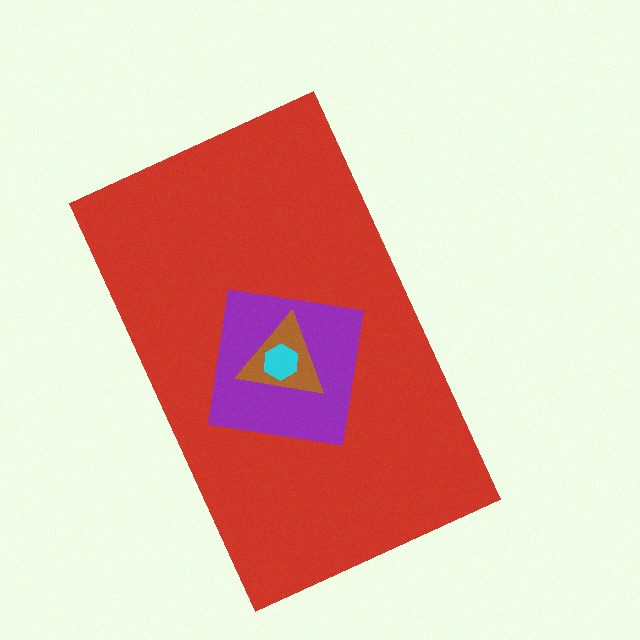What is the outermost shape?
The red rectangle.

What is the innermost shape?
The cyan hexagon.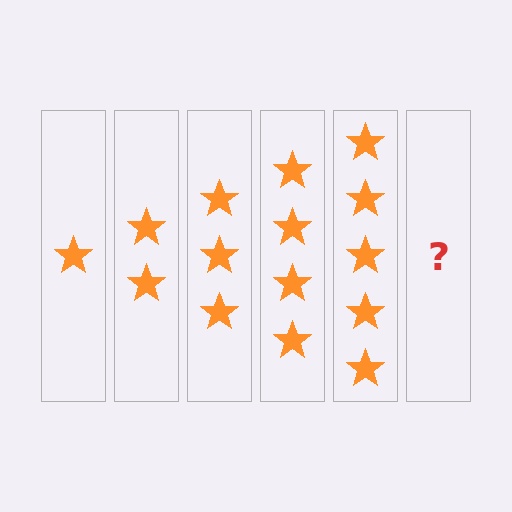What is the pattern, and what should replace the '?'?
The pattern is that each step adds one more star. The '?' should be 6 stars.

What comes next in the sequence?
The next element should be 6 stars.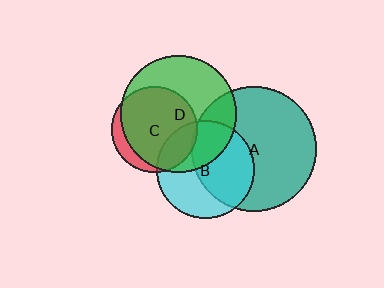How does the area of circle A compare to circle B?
Approximately 1.6 times.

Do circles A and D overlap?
Yes.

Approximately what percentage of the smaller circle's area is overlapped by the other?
Approximately 20%.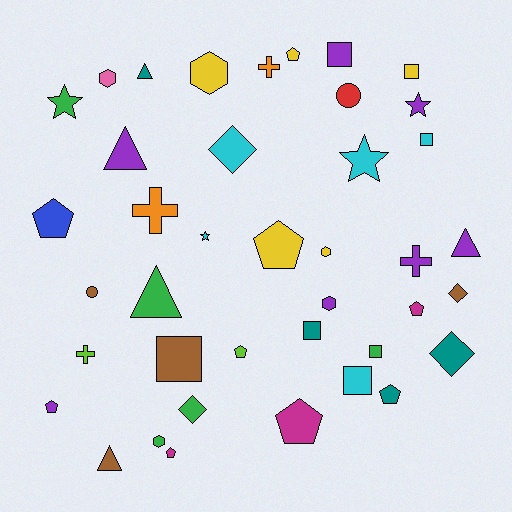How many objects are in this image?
There are 40 objects.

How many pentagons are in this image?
There are 9 pentagons.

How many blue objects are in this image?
There is 1 blue object.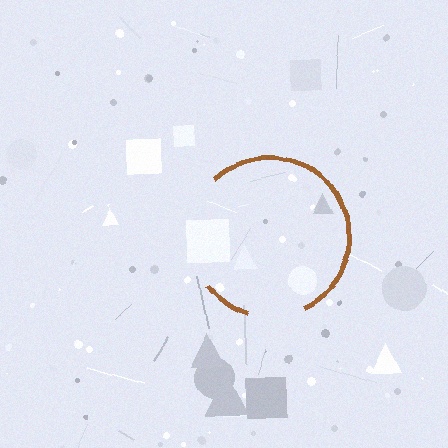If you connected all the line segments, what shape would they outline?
They would outline a circle.